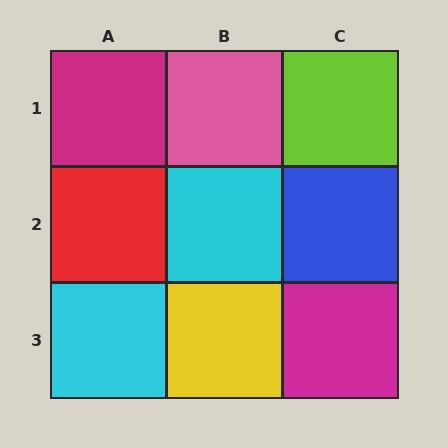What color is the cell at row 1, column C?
Lime.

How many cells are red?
1 cell is red.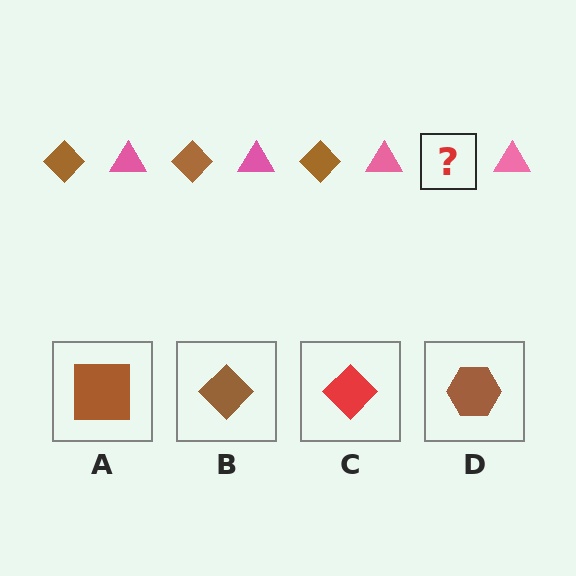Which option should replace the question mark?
Option B.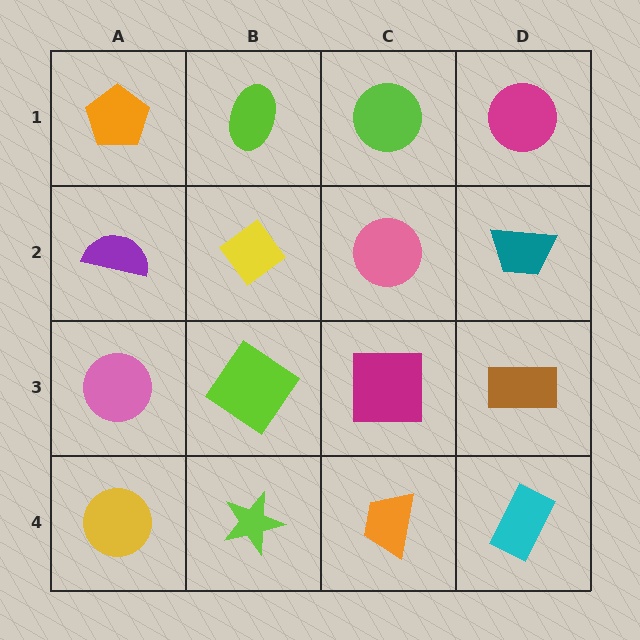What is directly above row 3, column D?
A teal trapezoid.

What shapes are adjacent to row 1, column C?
A pink circle (row 2, column C), a lime ellipse (row 1, column B), a magenta circle (row 1, column D).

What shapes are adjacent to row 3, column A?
A purple semicircle (row 2, column A), a yellow circle (row 4, column A), a lime diamond (row 3, column B).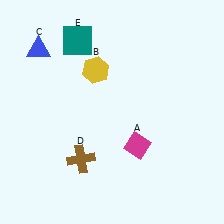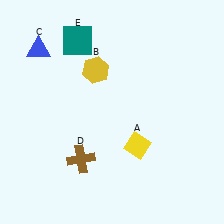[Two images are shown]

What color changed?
The diamond (A) changed from magenta in Image 1 to yellow in Image 2.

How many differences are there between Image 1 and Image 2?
There is 1 difference between the two images.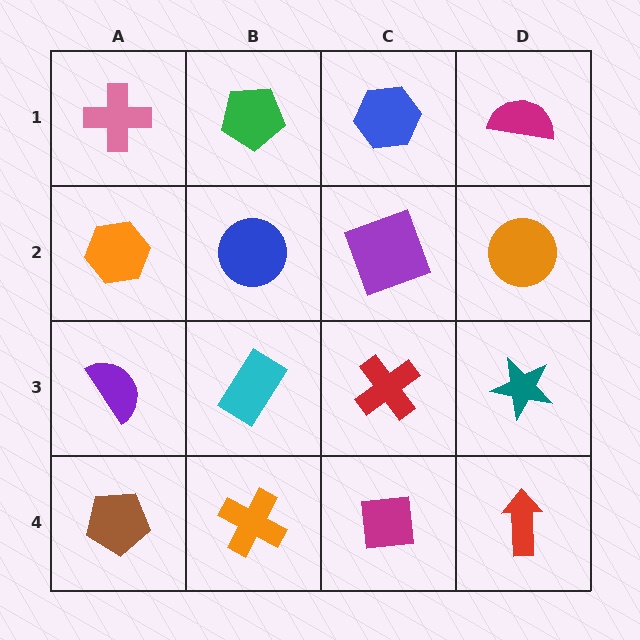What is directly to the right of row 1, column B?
A blue hexagon.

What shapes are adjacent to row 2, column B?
A green pentagon (row 1, column B), a cyan rectangle (row 3, column B), an orange hexagon (row 2, column A), a purple square (row 2, column C).